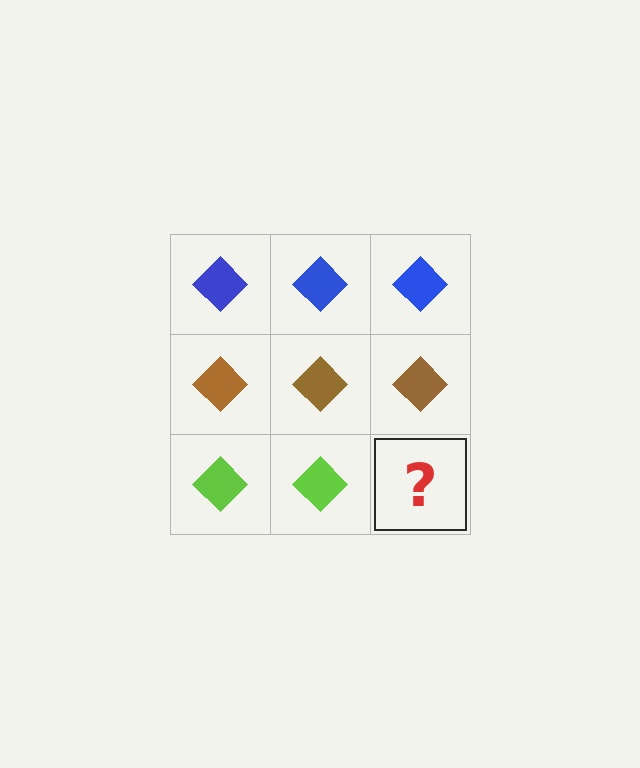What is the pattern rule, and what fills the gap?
The rule is that each row has a consistent color. The gap should be filled with a lime diamond.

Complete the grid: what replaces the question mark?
The question mark should be replaced with a lime diamond.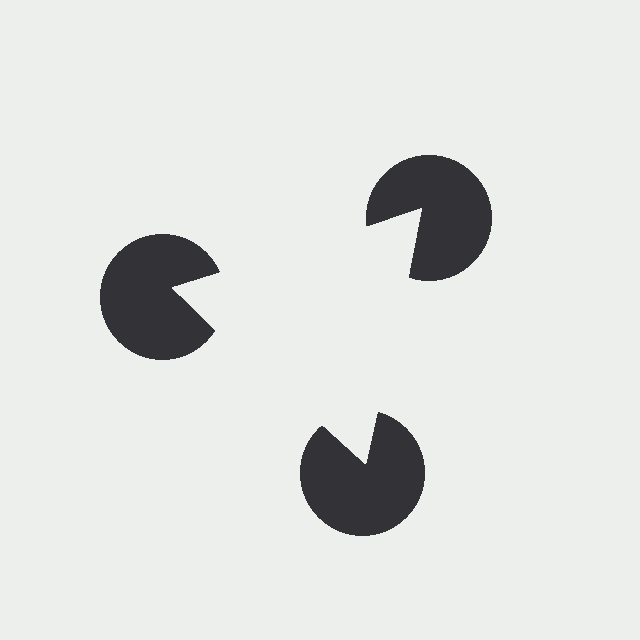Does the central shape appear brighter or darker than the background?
It typically appears slightly brighter than the background, even though no actual brightness change is drawn.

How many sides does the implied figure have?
3 sides.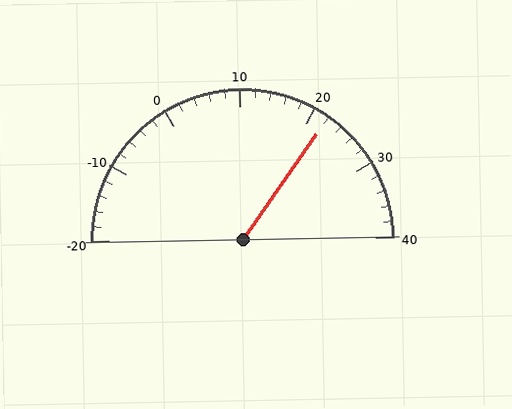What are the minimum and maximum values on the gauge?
The gauge ranges from -20 to 40.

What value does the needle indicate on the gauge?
The needle indicates approximately 22.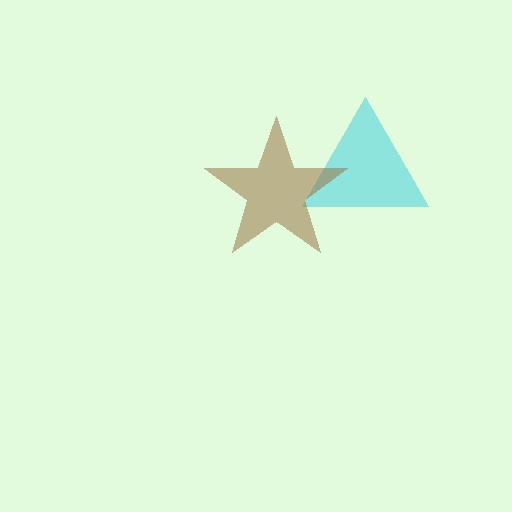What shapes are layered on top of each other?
The layered shapes are: a cyan triangle, a brown star.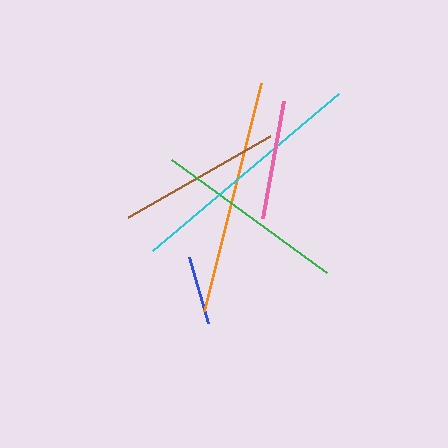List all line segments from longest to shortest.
From longest to shortest: cyan, orange, green, brown, pink, blue.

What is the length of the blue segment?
The blue segment is approximately 69 pixels long.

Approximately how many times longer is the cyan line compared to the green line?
The cyan line is approximately 1.3 times the length of the green line.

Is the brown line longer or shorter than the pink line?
The brown line is longer than the pink line.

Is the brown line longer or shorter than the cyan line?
The cyan line is longer than the brown line.